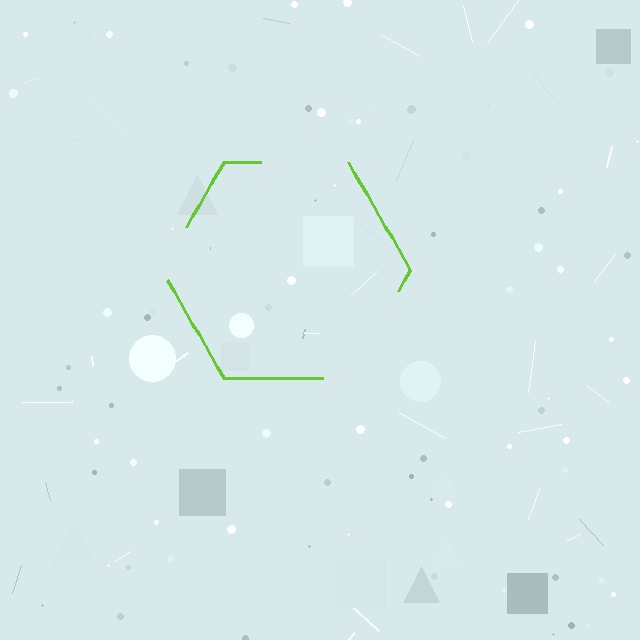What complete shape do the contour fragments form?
The contour fragments form a hexagon.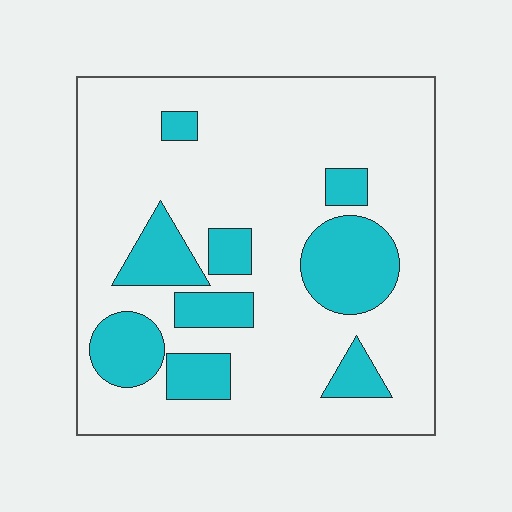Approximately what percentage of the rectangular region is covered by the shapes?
Approximately 25%.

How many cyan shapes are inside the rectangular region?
9.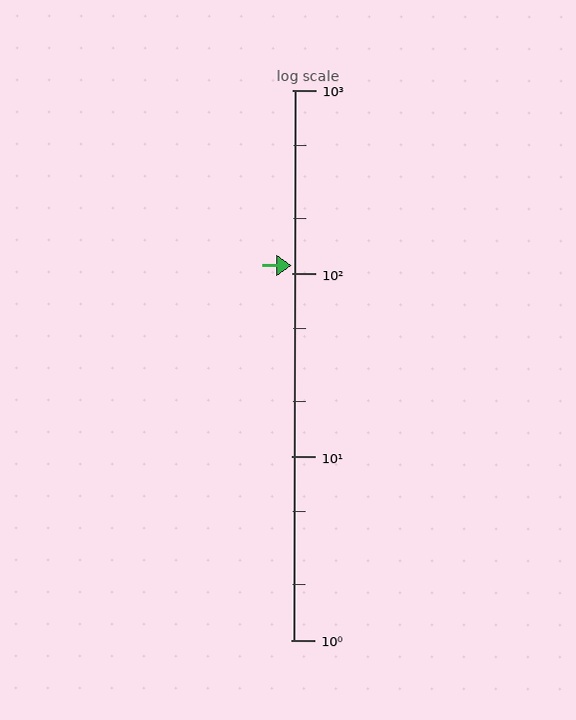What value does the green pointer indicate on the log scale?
The pointer indicates approximately 110.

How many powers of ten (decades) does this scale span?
The scale spans 3 decades, from 1 to 1000.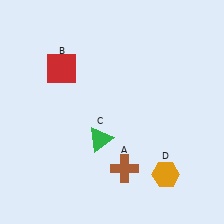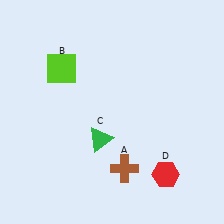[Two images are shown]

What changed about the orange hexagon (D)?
In Image 1, D is orange. In Image 2, it changed to red.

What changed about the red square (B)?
In Image 1, B is red. In Image 2, it changed to lime.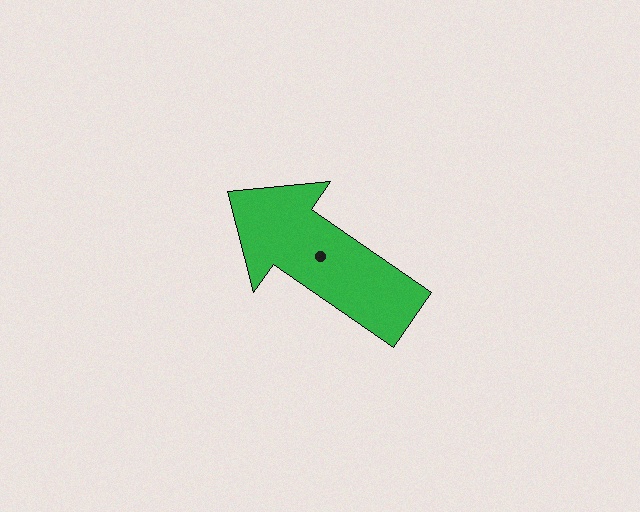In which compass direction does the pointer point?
Northwest.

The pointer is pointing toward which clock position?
Roughly 10 o'clock.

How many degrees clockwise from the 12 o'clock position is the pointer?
Approximately 305 degrees.